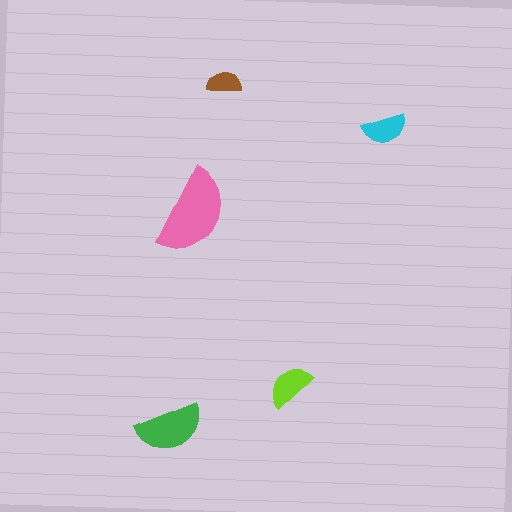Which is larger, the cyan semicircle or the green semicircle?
The green one.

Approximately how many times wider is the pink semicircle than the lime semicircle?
About 2 times wider.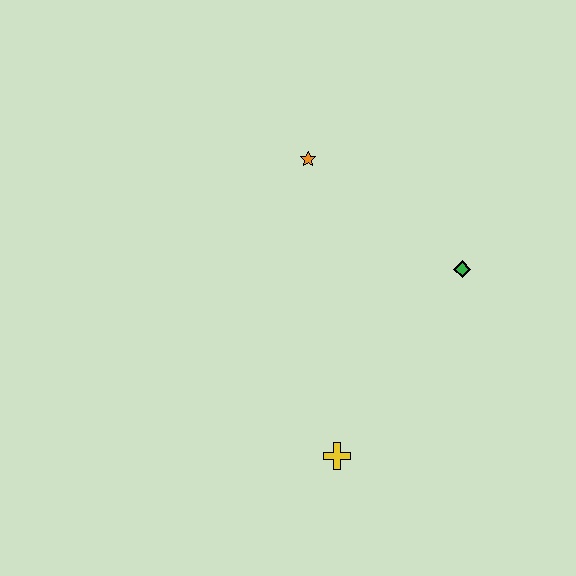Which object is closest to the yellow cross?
The green diamond is closest to the yellow cross.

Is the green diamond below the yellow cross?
No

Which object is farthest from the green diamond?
The yellow cross is farthest from the green diamond.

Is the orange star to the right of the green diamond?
No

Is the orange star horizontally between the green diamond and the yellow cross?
No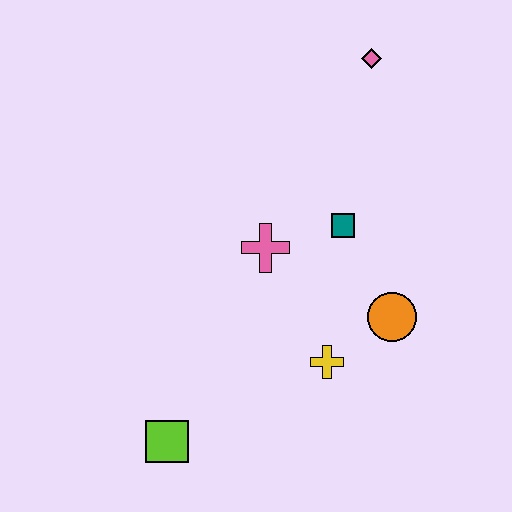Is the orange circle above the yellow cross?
Yes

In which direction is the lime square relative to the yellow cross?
The lime square is to the left of the yellow cross.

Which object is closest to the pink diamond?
The teal square is closest to the pink diamond.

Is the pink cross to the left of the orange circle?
Yes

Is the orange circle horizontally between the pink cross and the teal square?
No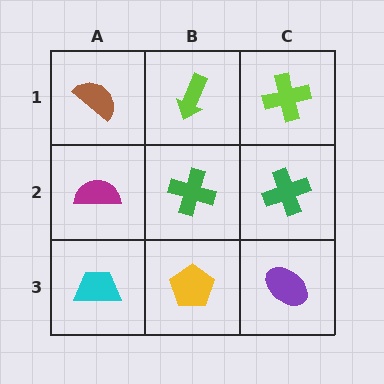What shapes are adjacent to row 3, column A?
A magenta semicircle (row 2, column A), a yellow pentagon (row 3, column B).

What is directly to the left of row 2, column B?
A magenta semicircle.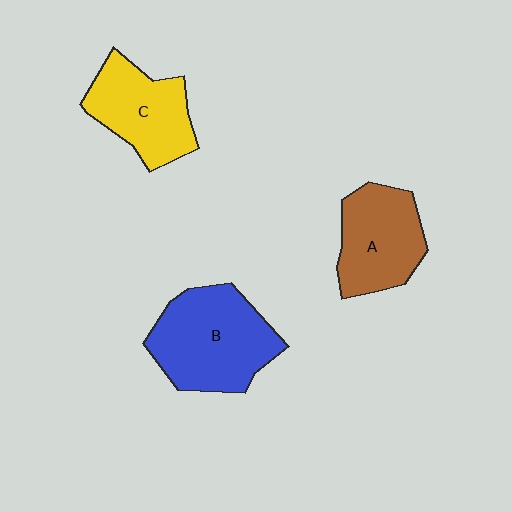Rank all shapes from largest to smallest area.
From largest to smallest: B (blue), C (yellow), A (brown).